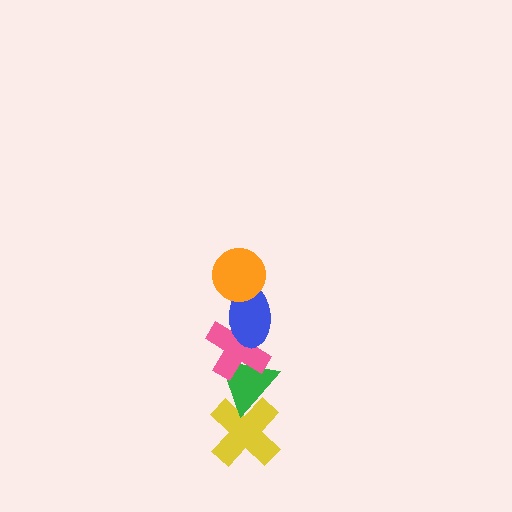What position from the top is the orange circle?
The orange circle is 1st from the top.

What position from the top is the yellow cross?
The yellow cross is 5th from the top.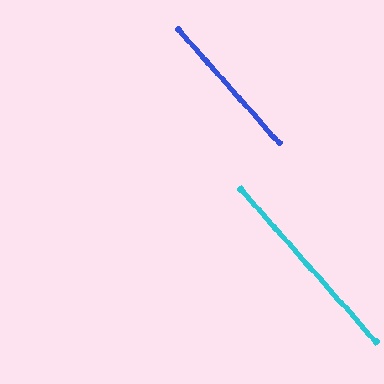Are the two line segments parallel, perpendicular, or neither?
Parallel — their directions differ by only 0.2°.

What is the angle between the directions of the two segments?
Approximately 0 degrees.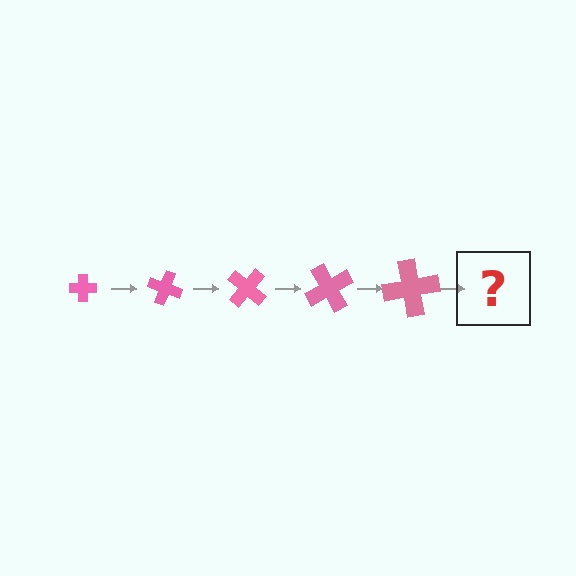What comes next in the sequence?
The next element should be a cross, larger than the previous one and rotated 100 degrees from the start.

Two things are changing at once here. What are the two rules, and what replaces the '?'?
The two rules are that the cross grows larger each step and it rotates 20 degrees each step. The '?' should be a cross, larger than the previous one and rotated 100 degrees from the start.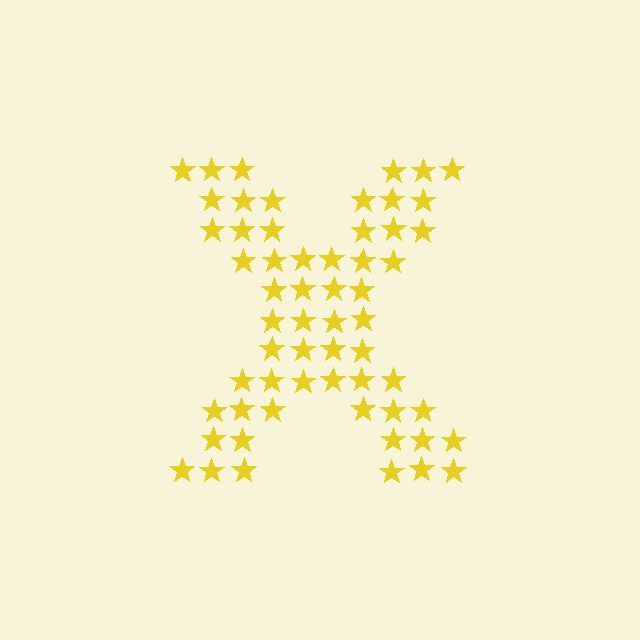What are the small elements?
The small elements are stars.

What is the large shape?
The large shape is the letter X.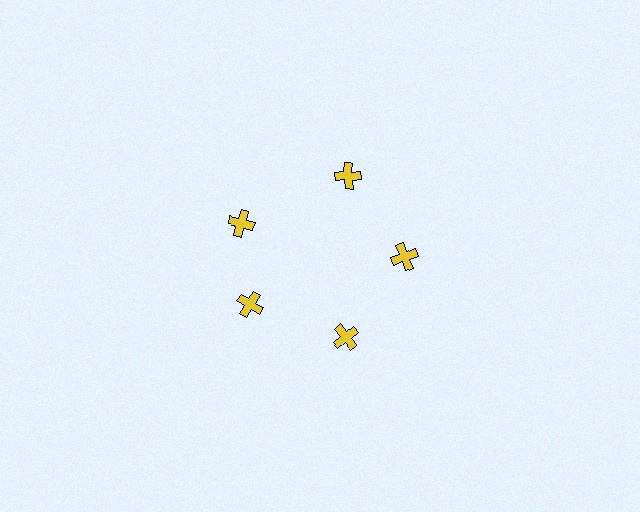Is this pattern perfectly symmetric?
No. The 5 yellow crosses are arranged in a ring, but one element near the 10 o'clock position is rotated out of alignment along the ring, breaking the 5-fold rotational symmetry.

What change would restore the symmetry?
The symmetry would be restored by rotating it back into even spacing with its neighbors so that all 5 crosses sit at equal angles and equal distance from the center.